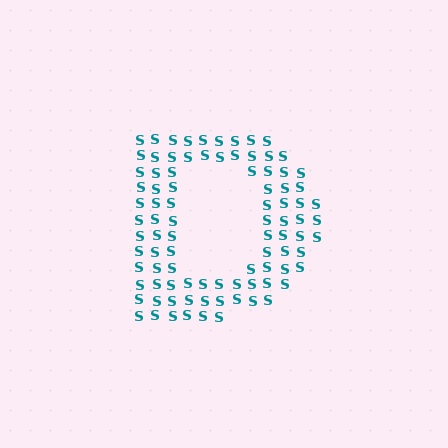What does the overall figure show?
The overall figure shows the letter D.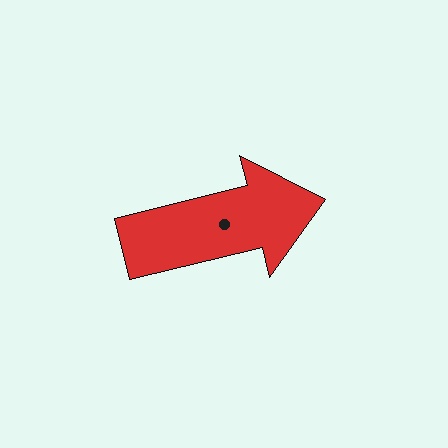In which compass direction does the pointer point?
East.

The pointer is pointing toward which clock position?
Roughly 3 o'clock.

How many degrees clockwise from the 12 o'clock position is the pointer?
Approximately 76 degrees.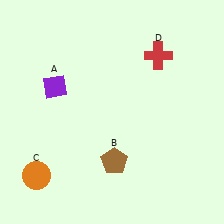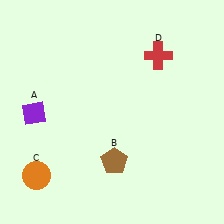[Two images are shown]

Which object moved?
The purple diamond (A) moved down.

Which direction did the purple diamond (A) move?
The purple diamond (A) moved down.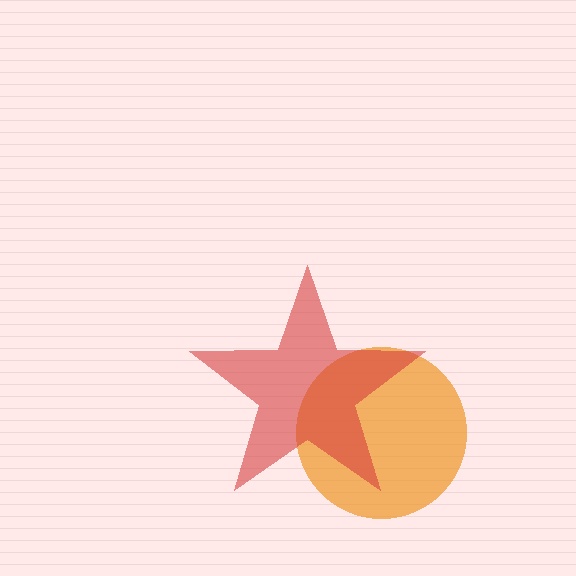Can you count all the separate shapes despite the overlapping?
Yes, there are 2 separate shapes.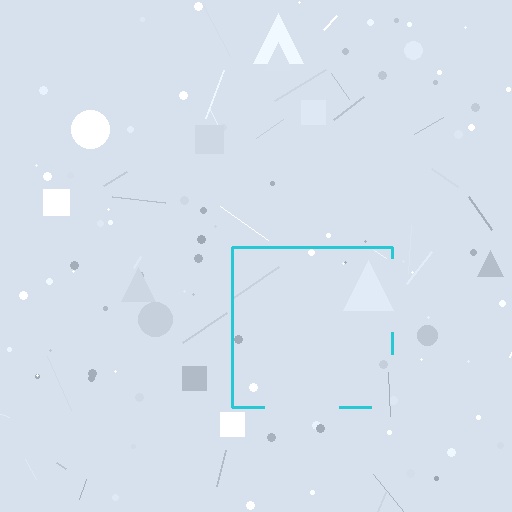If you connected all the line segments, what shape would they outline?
They would outline a square.